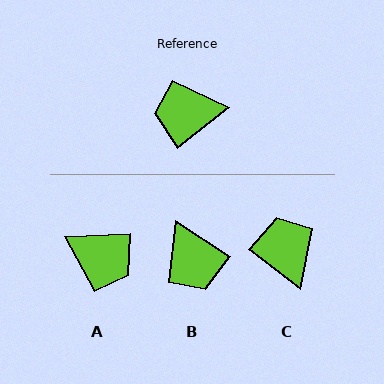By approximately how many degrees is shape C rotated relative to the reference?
Approximately 76 degrees clockwise.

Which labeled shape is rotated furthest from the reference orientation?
A, about 145 degrees away.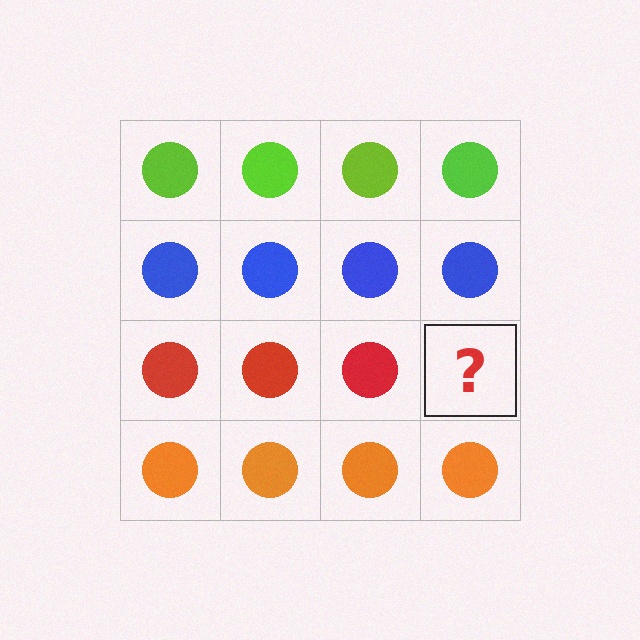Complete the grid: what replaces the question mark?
The question mark should be replaced with a red circle.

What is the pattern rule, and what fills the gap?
The rule is that each row has a consistent color. The gap should be filled with a red circle.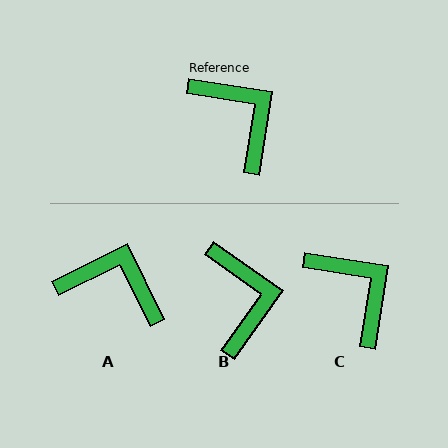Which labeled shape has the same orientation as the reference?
C.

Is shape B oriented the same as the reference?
No, it is off by about 27 degrees.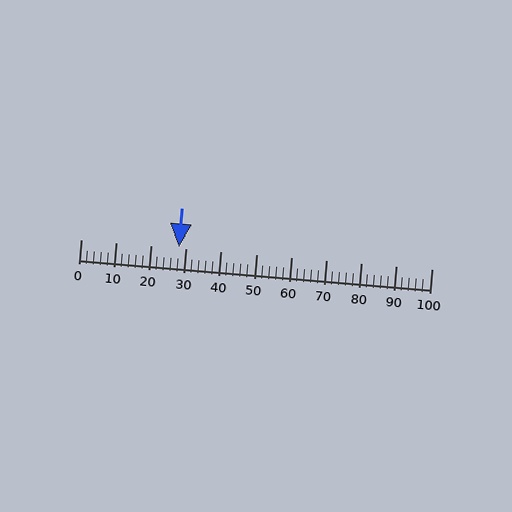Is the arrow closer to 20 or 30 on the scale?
The arrow is closer to 30.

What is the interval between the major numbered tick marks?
The major tick marks are spaced 10 units apart.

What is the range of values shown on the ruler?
The ruler shows values from 0 to 100.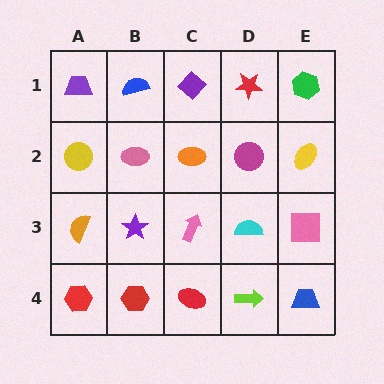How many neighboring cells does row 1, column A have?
2.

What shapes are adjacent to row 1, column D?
A magenta circle (row 2, column D), a purple diamond (row 1, column C), a green hexagon (row 1, column E).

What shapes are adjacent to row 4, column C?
A pink arrow (row 3, column C), a red hexagon (row 4, column B), a lime arrow (row 4, column D).